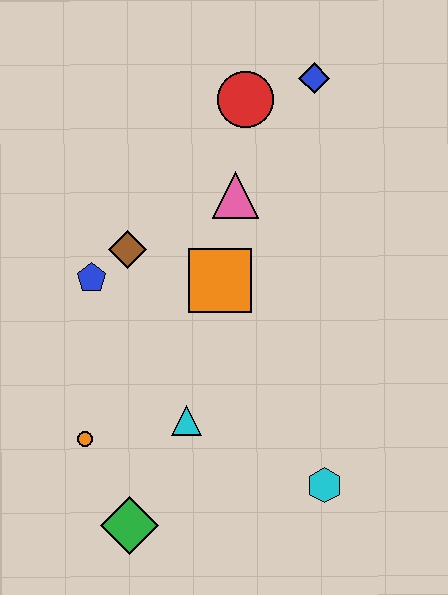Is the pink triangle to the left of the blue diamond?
Yes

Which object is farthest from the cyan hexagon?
The blue diamond is farthest from the cyan hexagon.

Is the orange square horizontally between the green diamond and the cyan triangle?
No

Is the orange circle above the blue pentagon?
No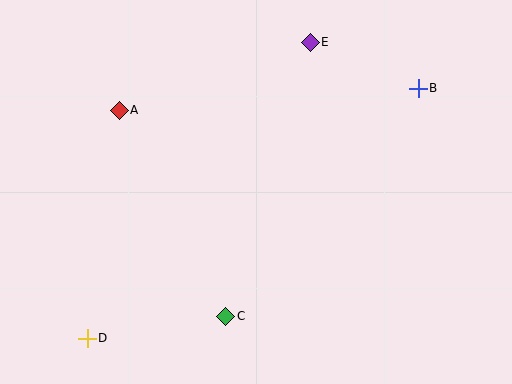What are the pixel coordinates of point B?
Point B is at (418, 88).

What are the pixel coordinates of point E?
Point E is at (310, 42).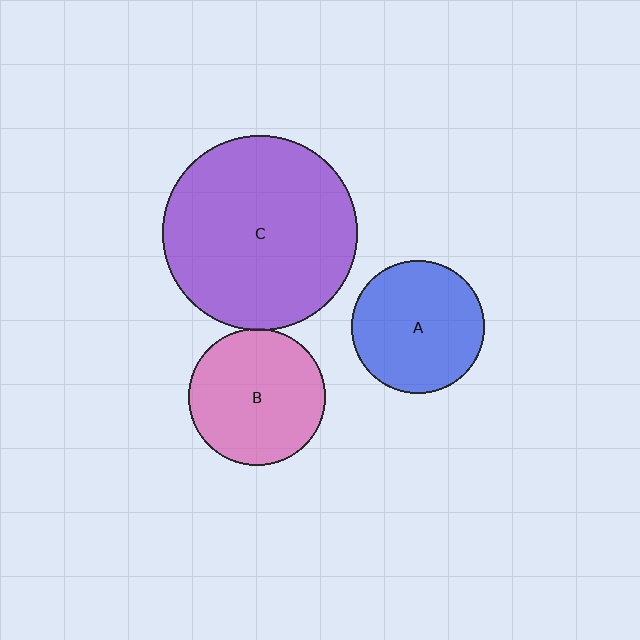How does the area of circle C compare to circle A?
Approximately 2.2 times.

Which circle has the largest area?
Circle C (purple).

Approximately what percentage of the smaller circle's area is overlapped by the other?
Approximately 5%.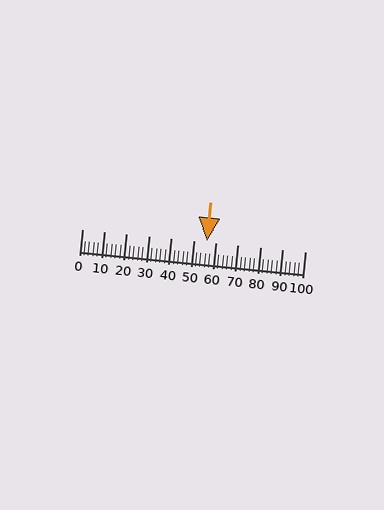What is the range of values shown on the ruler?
The ruler shows values from 0 to 100.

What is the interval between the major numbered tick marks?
The major tick marks are spaced 10 units apart.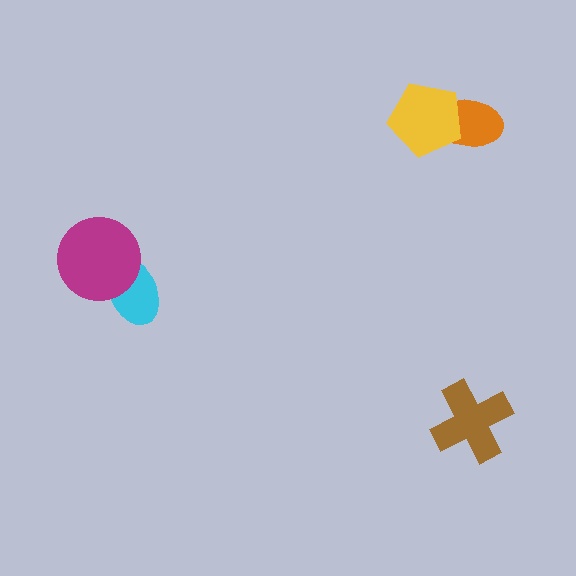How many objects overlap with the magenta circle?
1 object overlaps with the magenta circle.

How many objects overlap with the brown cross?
0 objects overlap with the brown cross.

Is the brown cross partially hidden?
No, no other shape covers it.